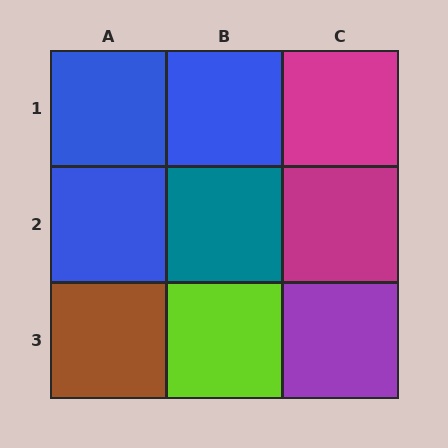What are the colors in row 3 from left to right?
Brown, lime, purple.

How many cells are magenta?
2 cells are magenta.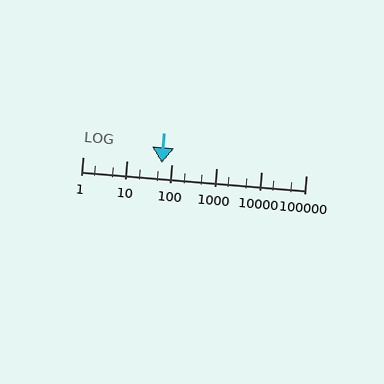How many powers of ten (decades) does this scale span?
The scale spans 5 decades, from 1 to 100000.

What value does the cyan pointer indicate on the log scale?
The pointer indicates approximately 58.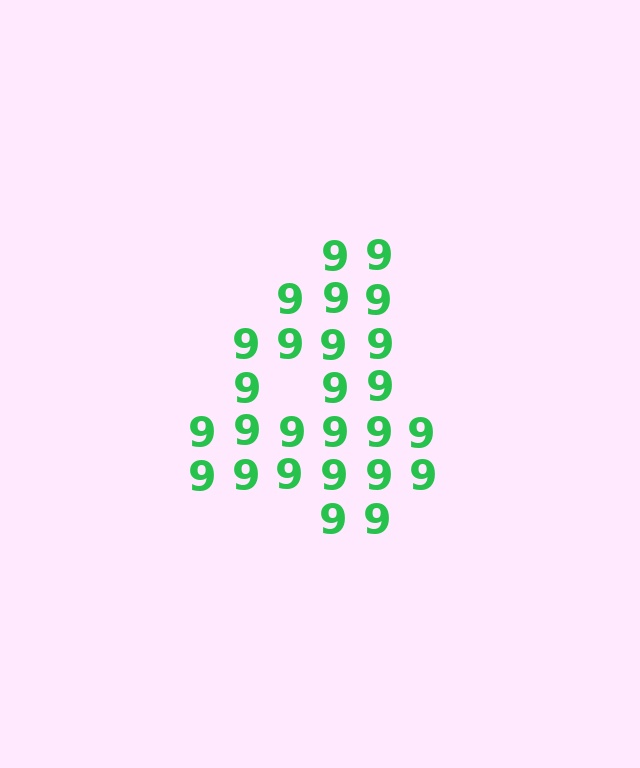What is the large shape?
The large shape is the digit 4.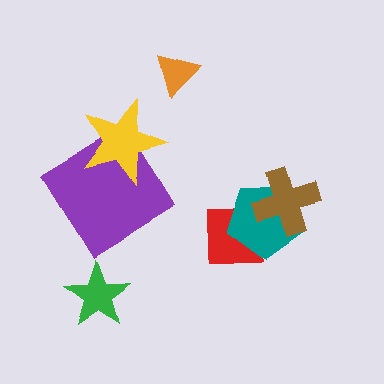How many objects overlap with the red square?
1 object overlaps with the red square.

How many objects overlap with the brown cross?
1 object overlaps with the brown cross.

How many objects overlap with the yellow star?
1 object overlaps with the yellow star.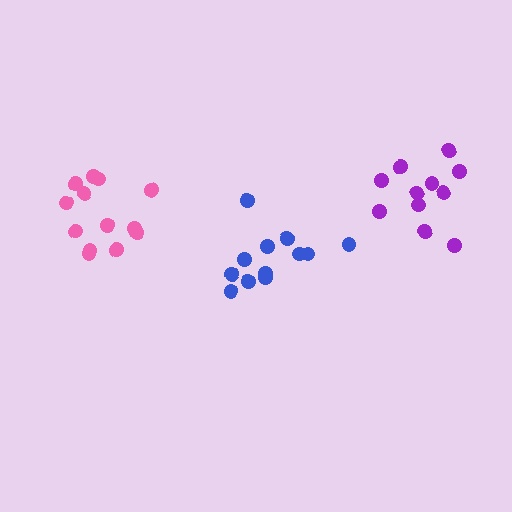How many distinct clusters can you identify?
There are 3 distinct clusters.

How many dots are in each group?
Group 1: 13 dots, Group 2: 12 dots, Group 3: 11 dots (36 total).